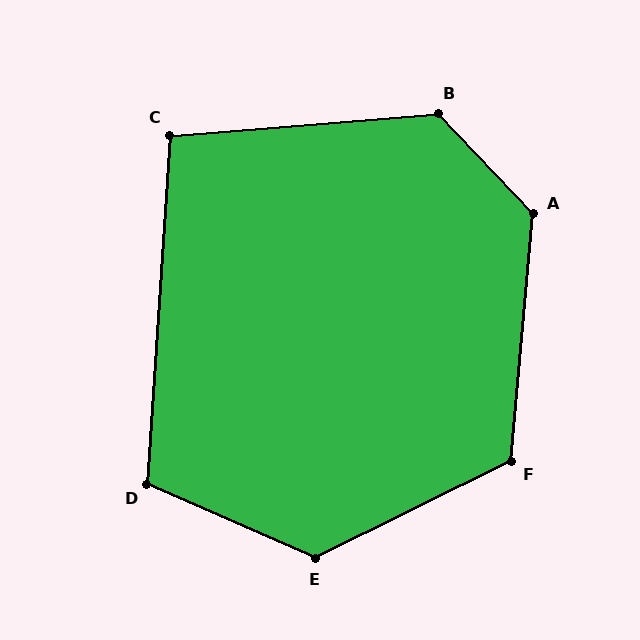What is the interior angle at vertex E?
Approximately 130 degrees (obtuse).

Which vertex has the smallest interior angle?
C, at approximately 98 degrees.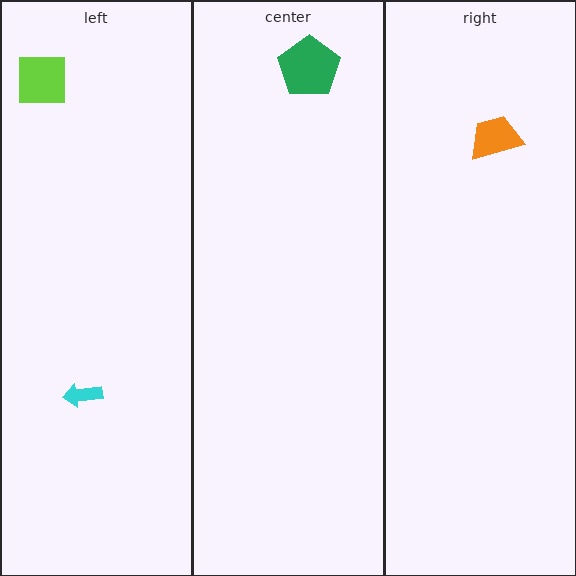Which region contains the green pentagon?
The center region.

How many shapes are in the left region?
2.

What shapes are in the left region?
The lime square, the cyan arrow.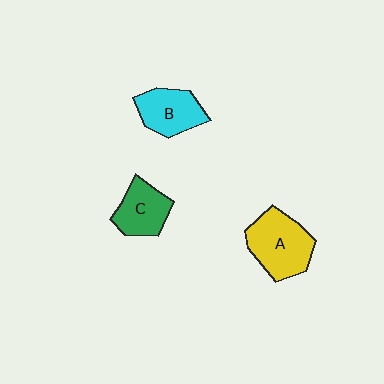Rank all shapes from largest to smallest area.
From largest to smallest: A (yellow), B (cyan), C (green).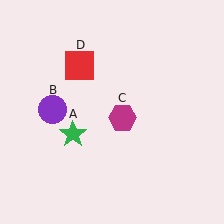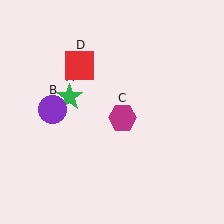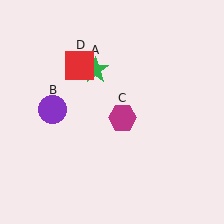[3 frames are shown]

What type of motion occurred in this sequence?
The green star (object A) rotated clockwise around the center of the scene.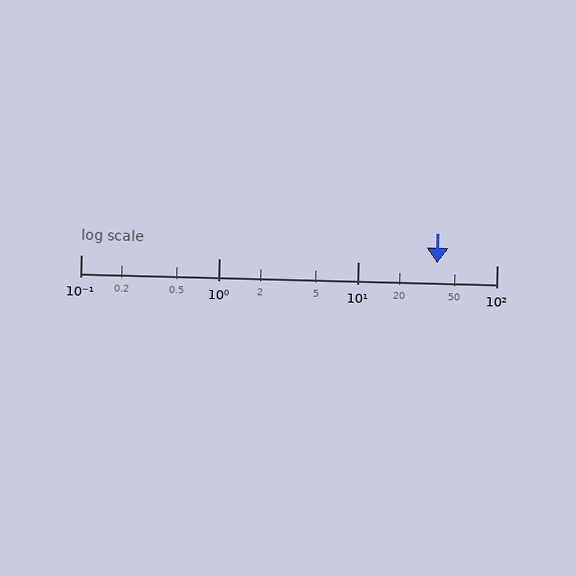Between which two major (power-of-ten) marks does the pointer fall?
The pointer is between 10 and 100.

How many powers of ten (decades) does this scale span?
The scale spans 3 decades, from 0.1 to 100.